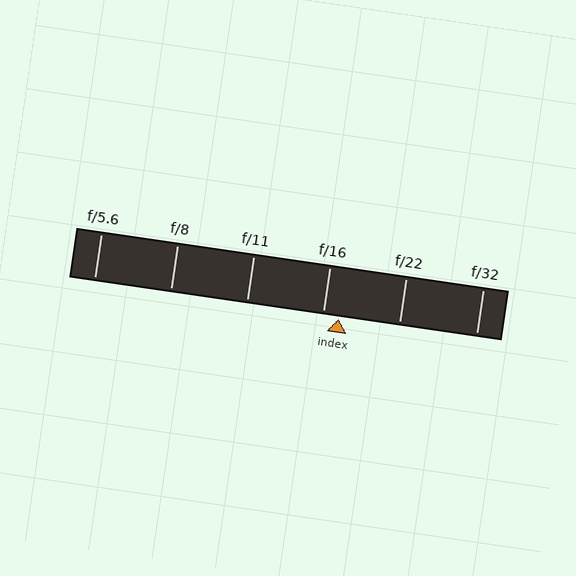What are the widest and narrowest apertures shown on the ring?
The widest aperture shown is f/5.6 and the narrowest is f/32.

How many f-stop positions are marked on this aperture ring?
There are 6 f-stop positions marked.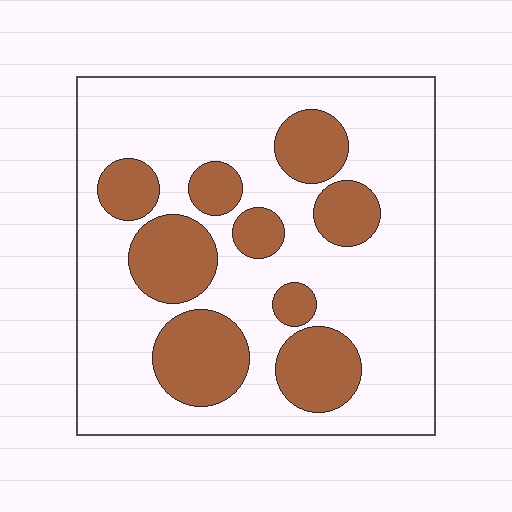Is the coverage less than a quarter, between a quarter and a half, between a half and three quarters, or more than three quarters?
Between a quarter and a half.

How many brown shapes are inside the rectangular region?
9.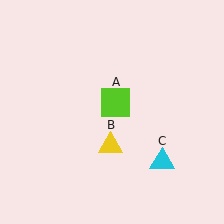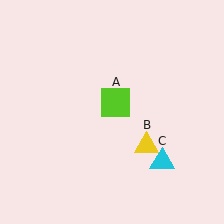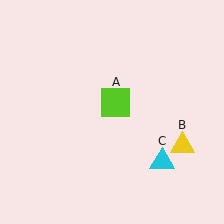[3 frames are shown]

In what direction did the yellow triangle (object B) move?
The yellow triangle (object B) moved right.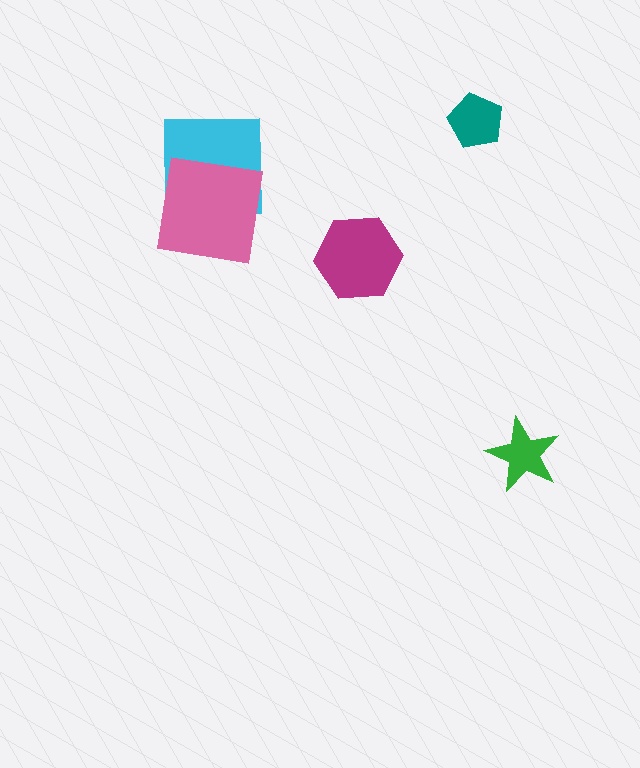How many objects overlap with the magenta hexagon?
0 objects overlap with the magenta hexagon.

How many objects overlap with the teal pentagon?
0 objects overlap with the teal pentagon.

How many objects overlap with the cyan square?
1 object overlaps with the cyan square.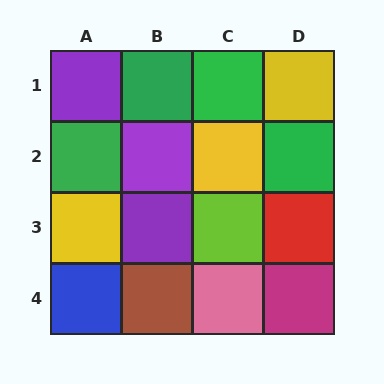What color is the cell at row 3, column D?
Red.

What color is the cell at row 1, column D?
Yellow.